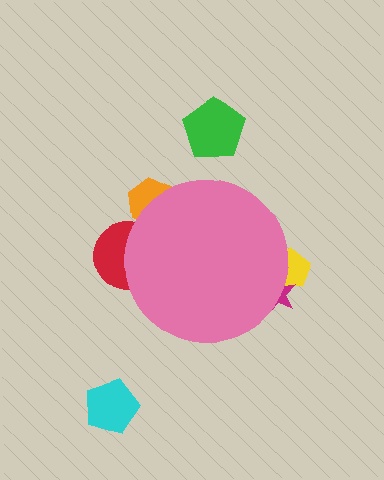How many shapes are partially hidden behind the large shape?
4 shapes are partially hidden.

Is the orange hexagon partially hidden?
Yes, the orange hexagon is partially hidden behind the pink circle.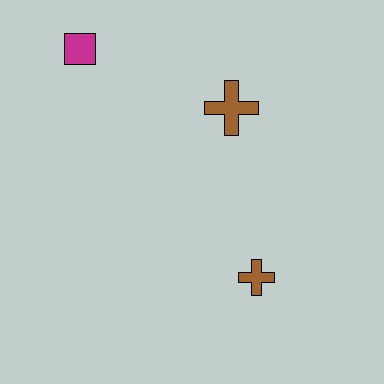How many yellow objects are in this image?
There are no yellow objects.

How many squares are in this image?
There is 1 square.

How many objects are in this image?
There are 3 objects.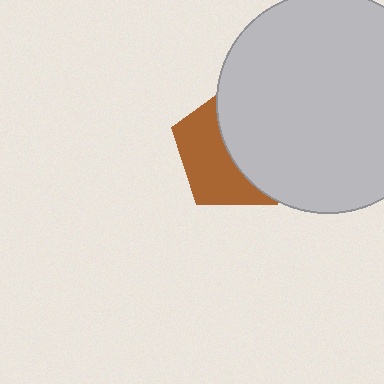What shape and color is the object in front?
The object in front is a light gray circle.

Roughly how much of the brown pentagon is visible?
About half of it is visible (roughly 46%).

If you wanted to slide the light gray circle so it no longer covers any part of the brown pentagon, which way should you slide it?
Slide it right — that is the most direct way to separate the two shapes.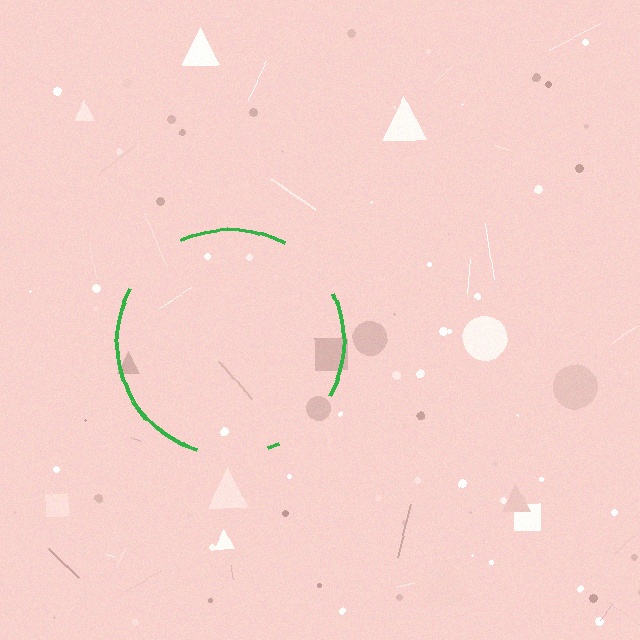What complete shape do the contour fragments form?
The contour fragments form a circle.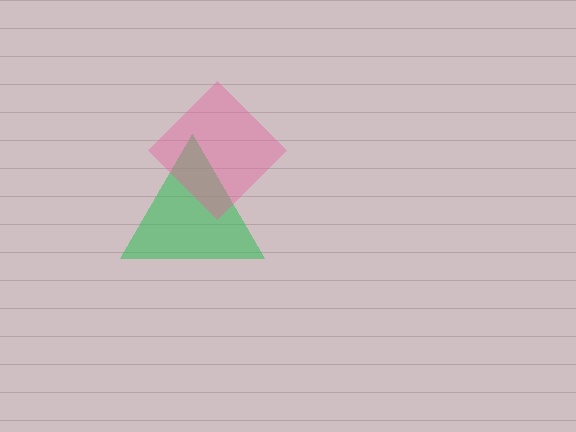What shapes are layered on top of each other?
The layered shapes are: a green triangle, a pink diamond.